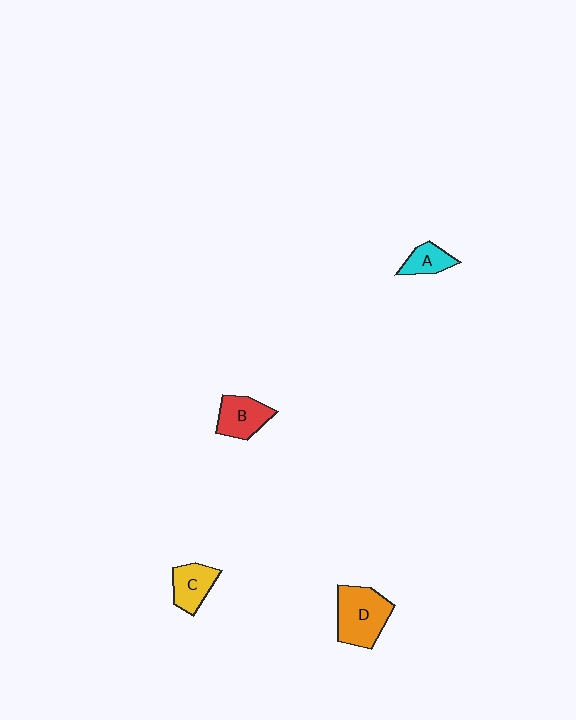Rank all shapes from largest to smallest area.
From largest to smallest: D (orange), B (red), C (yellow), A (cyan).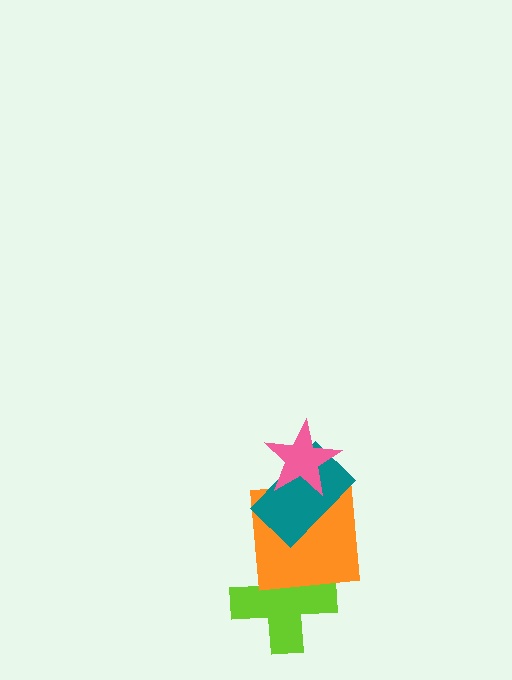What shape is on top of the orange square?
The teal rectangle is on top of the orange square.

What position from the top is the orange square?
The orange square is 3rd from the top.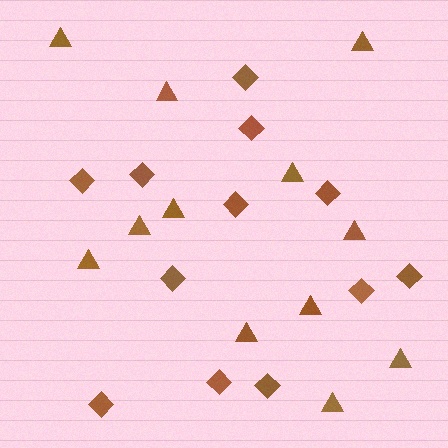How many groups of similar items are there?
There are 2 groups: one group of diamonds (12) and one group of triangles (12).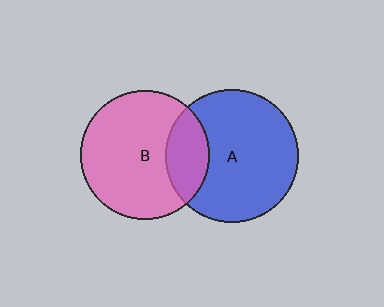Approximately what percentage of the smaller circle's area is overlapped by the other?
Approximately 25%.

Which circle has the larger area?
Circle A (blue).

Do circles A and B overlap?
Yes.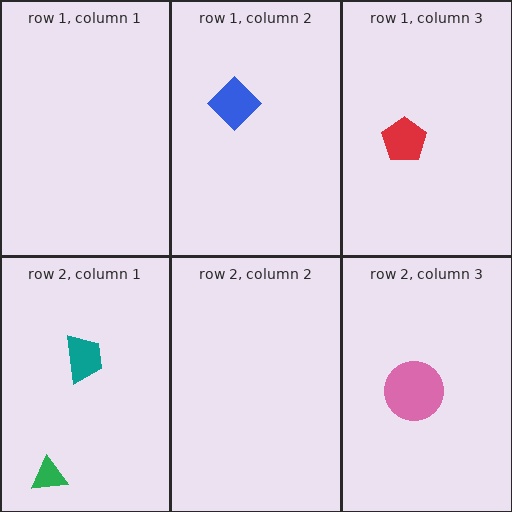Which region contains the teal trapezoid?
The row 2, column 1 region.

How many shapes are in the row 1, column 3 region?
1.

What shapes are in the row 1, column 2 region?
The blue diamond.